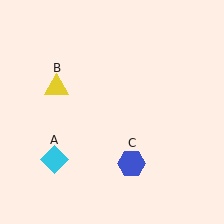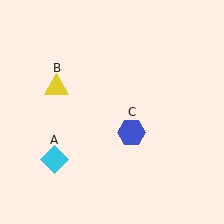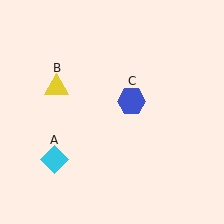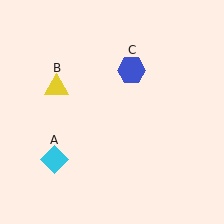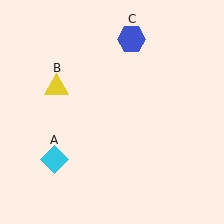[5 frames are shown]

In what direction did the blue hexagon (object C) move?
The blue hexagon (object C) moved up.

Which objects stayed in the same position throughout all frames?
Cyan diamond (object A) and yellow triangle (object B) remained stationary.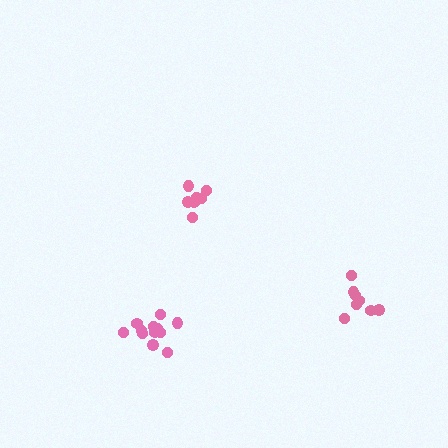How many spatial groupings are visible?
There are 3 spatial groupings.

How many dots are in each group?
Group 1: 8 dots, Group 2: 12 dots, Group 3: 7 dots (27 total).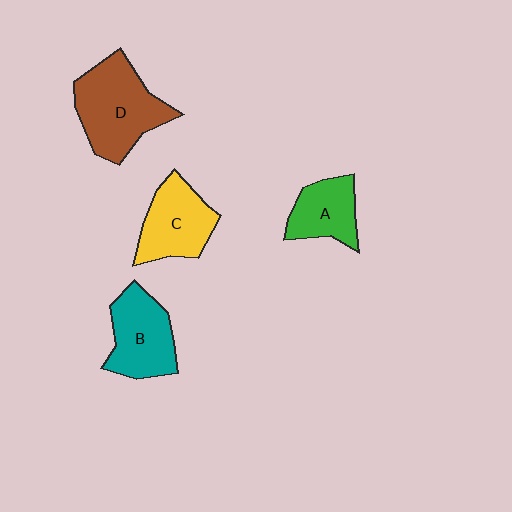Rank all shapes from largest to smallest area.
From largest to smallest: D (brown), B (teal), C (yellow), A (green).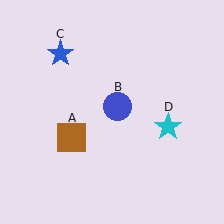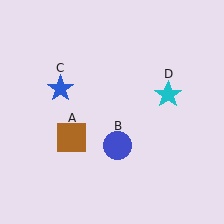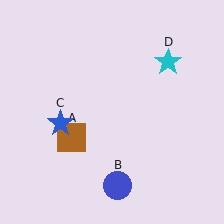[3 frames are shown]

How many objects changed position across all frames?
3 objects changed position: blue circle (object B), blue star (object C), cyan star (object D).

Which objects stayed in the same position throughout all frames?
Brown square (object A) remained stationary.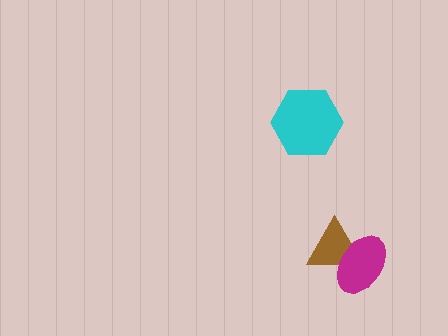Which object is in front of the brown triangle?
The magenta ellipse is in front of the brown triangle.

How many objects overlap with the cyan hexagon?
0 objects overlap with the cyan hexagon.